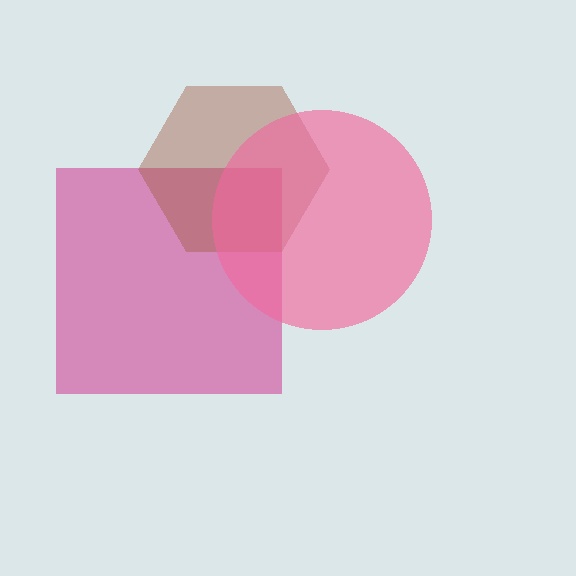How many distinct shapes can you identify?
There are 3 distinct shapes: a magenta square, a brown hexagon, a pink circle.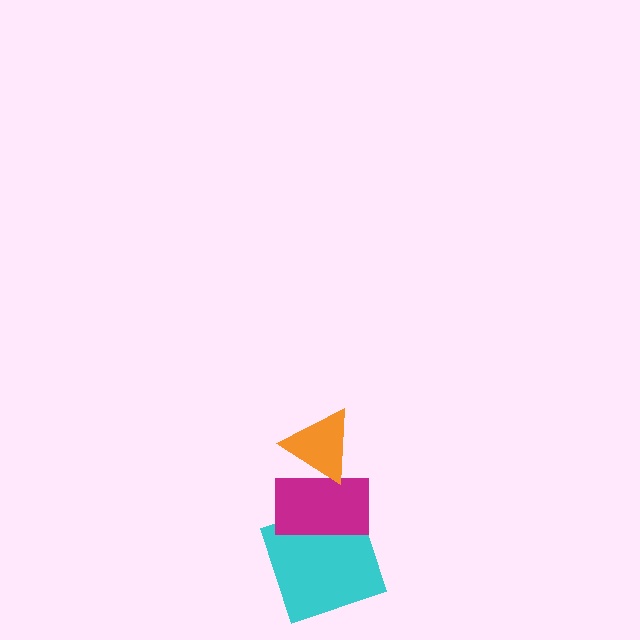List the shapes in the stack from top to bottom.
From top to bottom: the orange triangle, the magenta rectangle, the cyan square.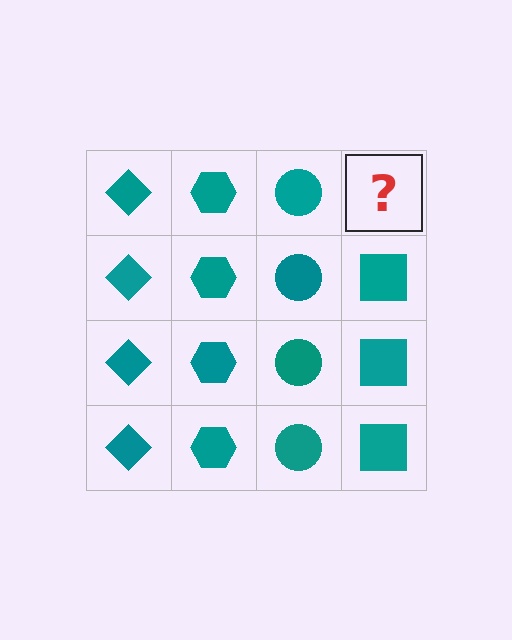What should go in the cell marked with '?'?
The missing cell should contain a teal square.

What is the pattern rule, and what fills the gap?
The rule is that each column has a consistent shape. The gap should be filled with a teal square.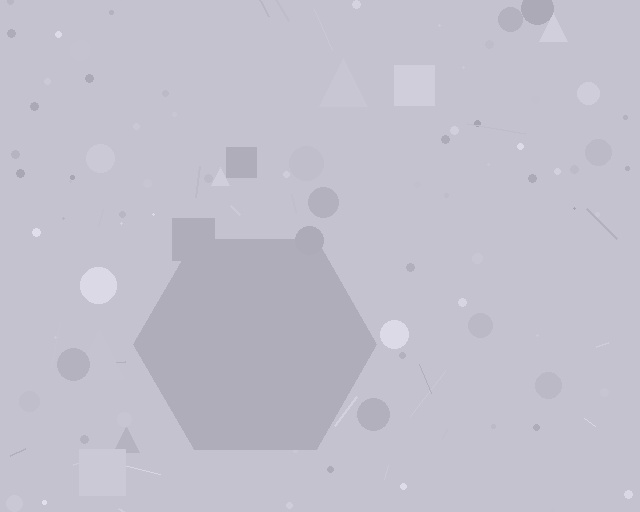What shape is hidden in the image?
A hexagon is hidden in the image.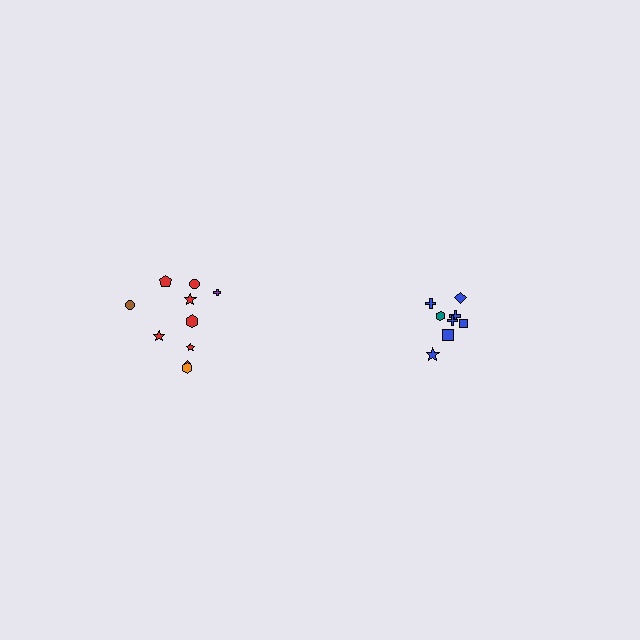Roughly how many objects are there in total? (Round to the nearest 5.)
Roughly 20 objects in total.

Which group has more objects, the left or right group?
The left group.